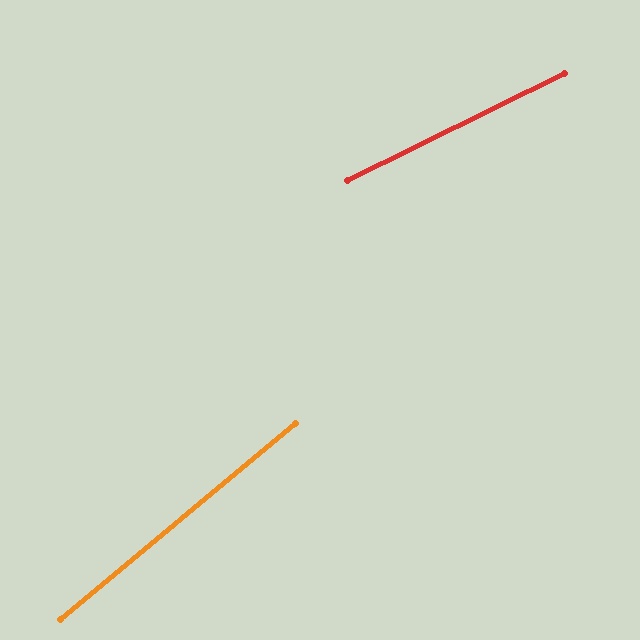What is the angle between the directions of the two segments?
Approximately 13 degrees.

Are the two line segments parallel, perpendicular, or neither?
Neither parallel nor perpendicular — they differ by about 13°.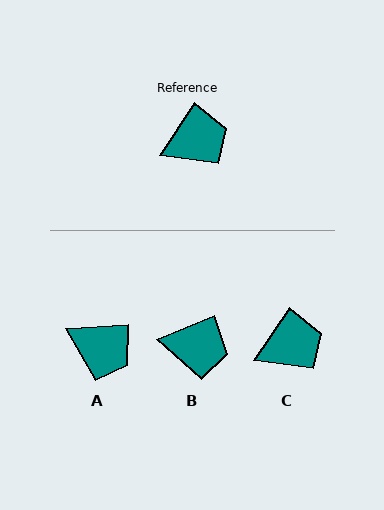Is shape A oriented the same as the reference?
No, it is off by about 52 degrees.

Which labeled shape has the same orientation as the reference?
C.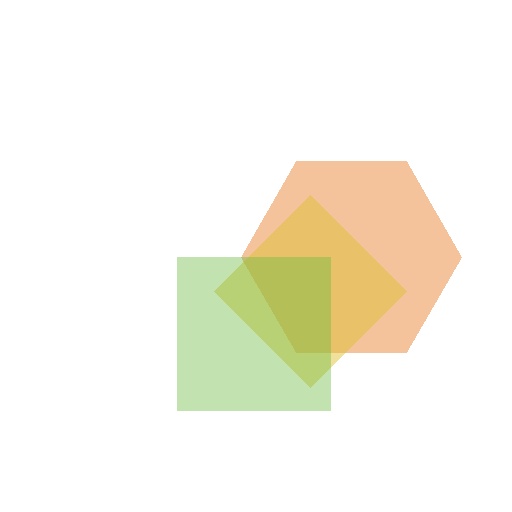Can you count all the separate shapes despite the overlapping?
Yes, there are 3 separate shapes.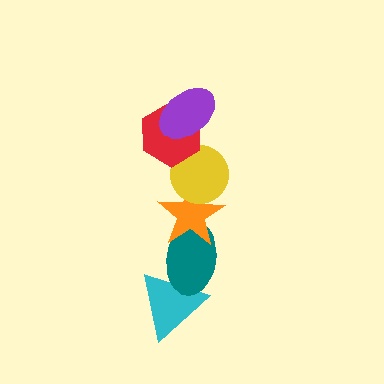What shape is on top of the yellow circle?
The red hexagon is on top of the yellow circle.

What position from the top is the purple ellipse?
The purple ellipse is 1st from the top.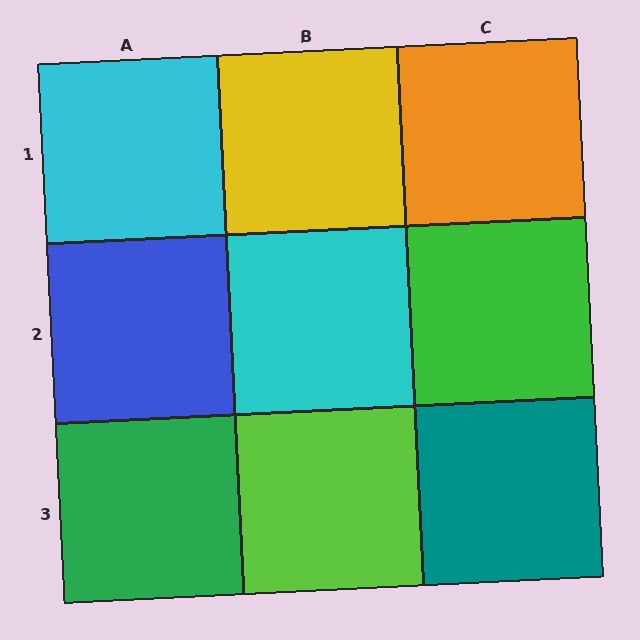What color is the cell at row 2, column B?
Cyan.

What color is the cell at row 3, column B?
Lime.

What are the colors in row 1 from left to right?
Cyan, yellow, orange.